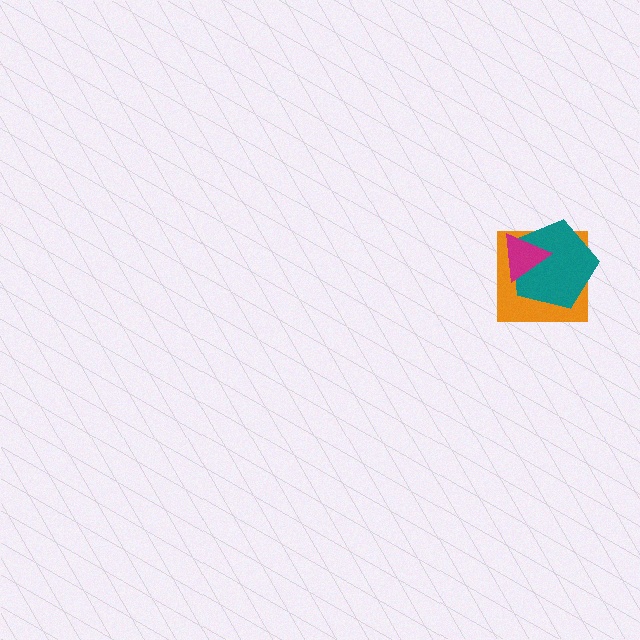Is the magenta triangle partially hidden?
No, no other shape covers it.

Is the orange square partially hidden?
Yes, it is partially covered by another shape.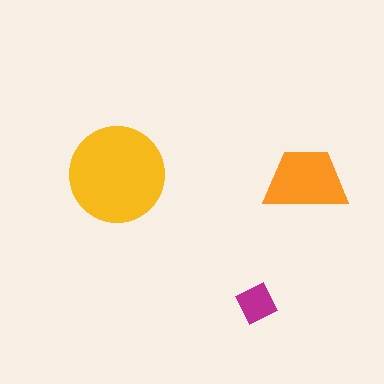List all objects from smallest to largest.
The magenta square, the orange trapezoid, the yellow circle.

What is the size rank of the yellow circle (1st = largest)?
1st.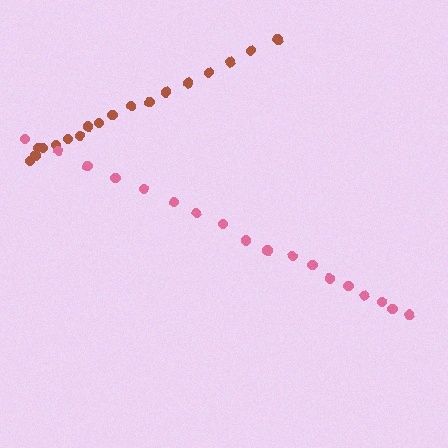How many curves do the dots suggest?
There are 2 distinct paths.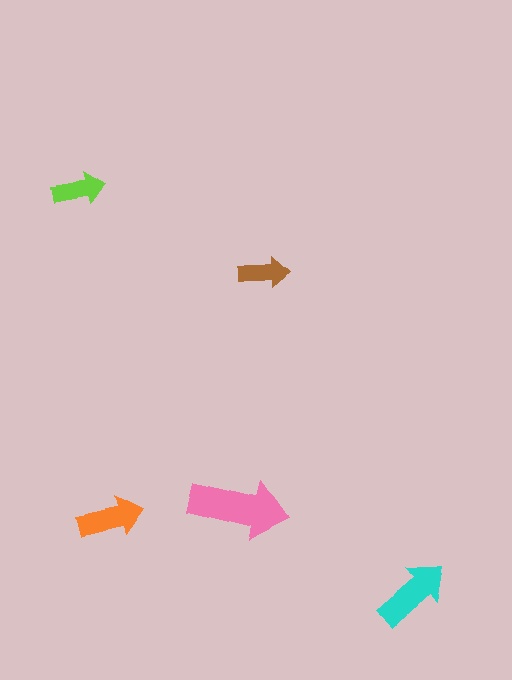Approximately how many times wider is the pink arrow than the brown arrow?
About 2 times wider.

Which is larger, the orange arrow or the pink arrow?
The pink one.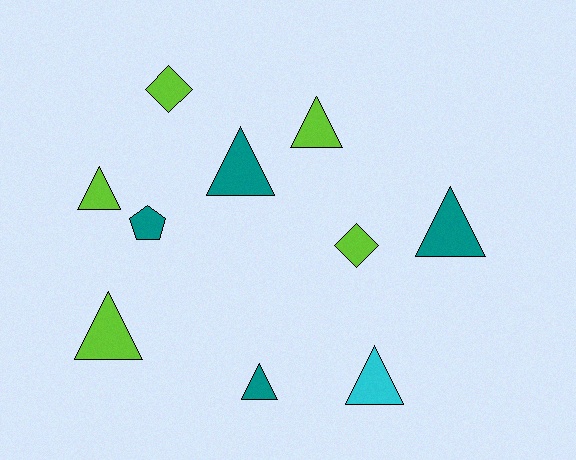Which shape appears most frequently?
Triangle, with 7 objects.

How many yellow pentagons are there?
There are no yellow pentagons.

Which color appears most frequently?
Lime, with 5 objects.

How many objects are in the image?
There are 10 objects.